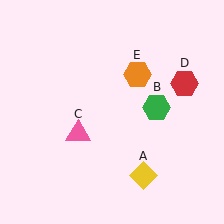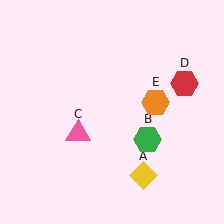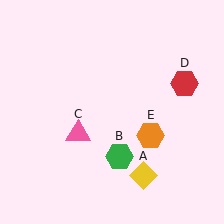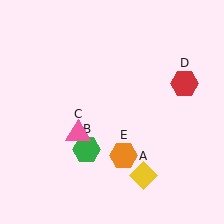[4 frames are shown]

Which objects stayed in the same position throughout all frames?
Yellow diamond (object A) and pink triangle (object C) and red hexagon (object D) remained stationary.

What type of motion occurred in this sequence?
The green hexagon (object B), orange hexagon (object E) rotated clockwise around the center of the scene.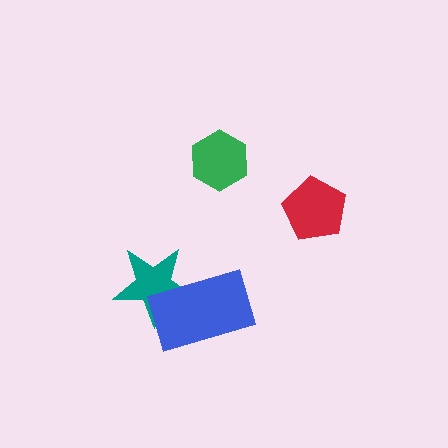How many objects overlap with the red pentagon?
0 objects overlap with the red pentagon.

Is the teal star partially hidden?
Yes, it is partially covered by another shape.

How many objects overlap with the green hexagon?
0 objects overlap with the green hexagon.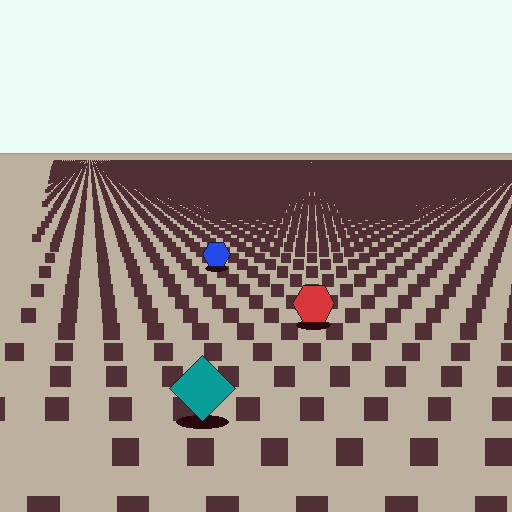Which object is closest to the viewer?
The teal diamond is closest. The texture marks near it are larger and more spread out.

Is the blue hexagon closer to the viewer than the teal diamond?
No. The teal diamond is closer — you can tell from the texture gradient: the ground texture is coarser near it.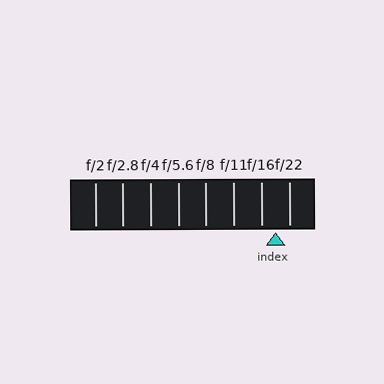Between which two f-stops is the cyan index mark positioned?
The index mark is between f/16 and f/22.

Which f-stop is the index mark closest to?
The index mark is closest to f/22.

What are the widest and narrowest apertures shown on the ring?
The widest aperture shown is f/2 and the narrowest is f/22.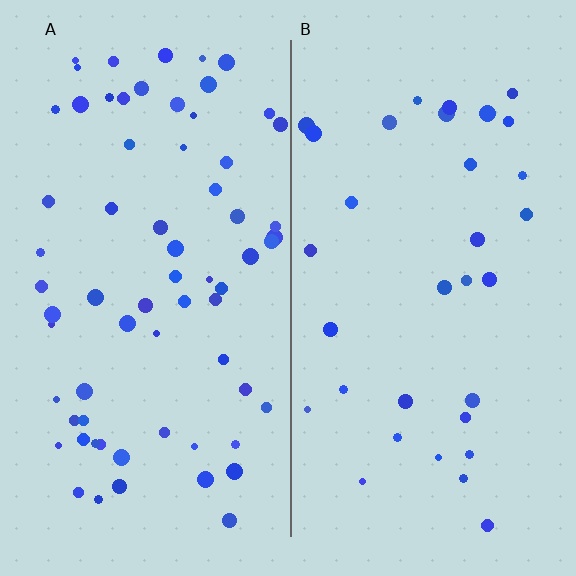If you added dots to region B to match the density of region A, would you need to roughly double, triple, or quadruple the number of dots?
Approximately double.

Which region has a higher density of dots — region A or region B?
A (the left).